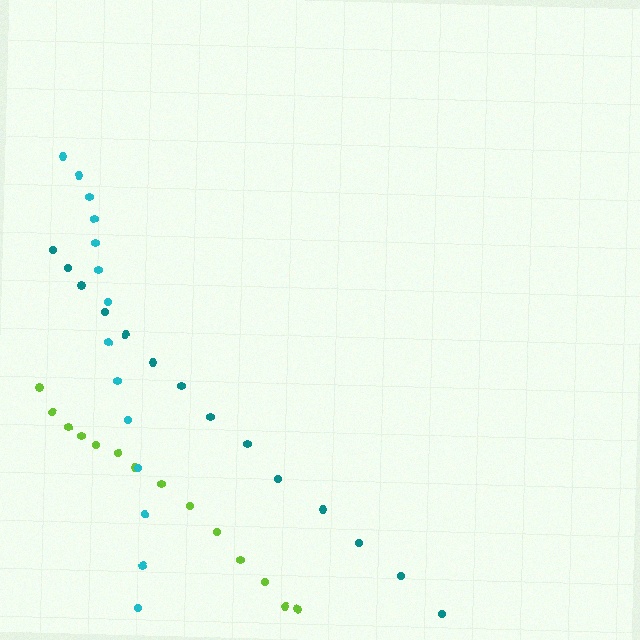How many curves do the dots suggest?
There are 3 distinct paths.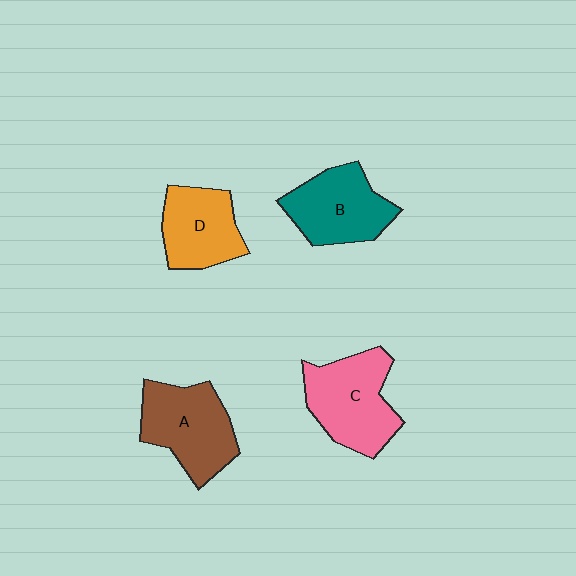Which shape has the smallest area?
Shape D (orange).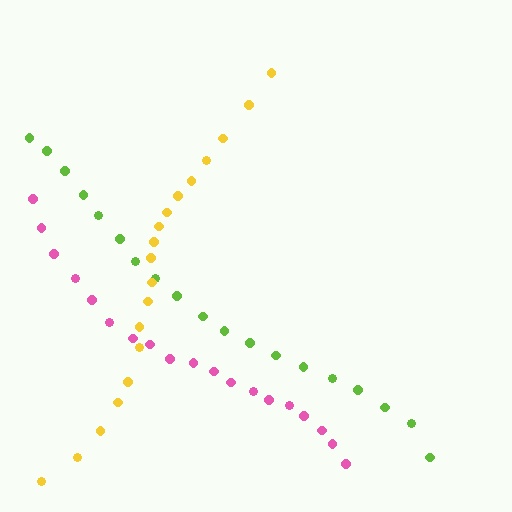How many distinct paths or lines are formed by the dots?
There are 3 distinct paths.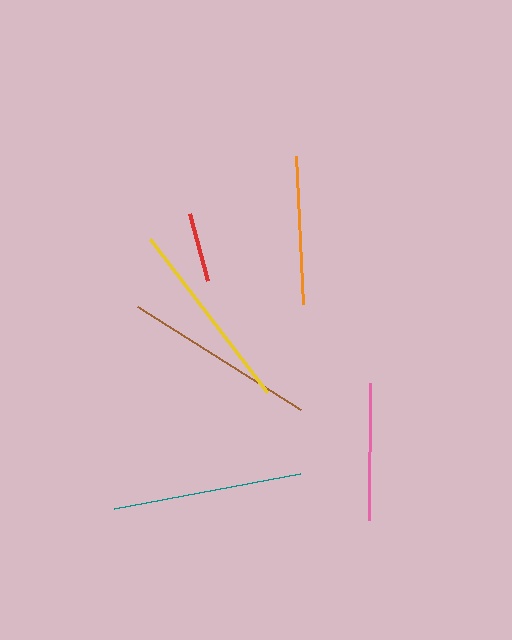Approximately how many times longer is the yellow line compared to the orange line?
The yellow line is approximately 1.3 times the length of the orange line.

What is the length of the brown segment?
The brown segment is approximately 193 pixels long.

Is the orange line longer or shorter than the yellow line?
The yellow line is longer than the orange line.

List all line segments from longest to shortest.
From longest to shortest: brown, yellow, teal, orange, pink, red.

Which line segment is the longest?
The brown line is the longest at approximately 193 pixels.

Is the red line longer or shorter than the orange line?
The orange line is longer than the red line.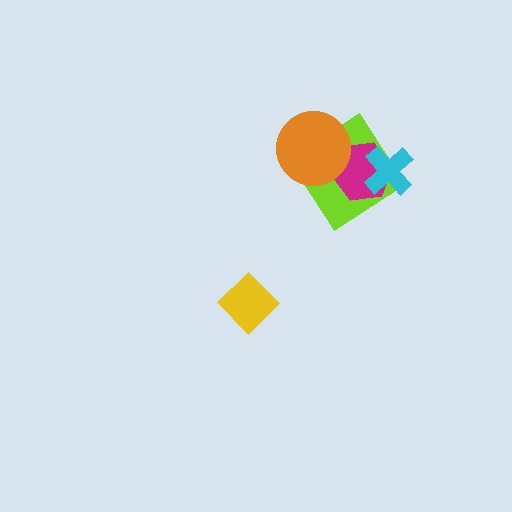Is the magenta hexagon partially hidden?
Yes, it is partially covered by another shape.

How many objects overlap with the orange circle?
2 objects overlap with the orange circle.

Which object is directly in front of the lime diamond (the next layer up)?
The magenta hexagon is directly in front of the lime diamond.